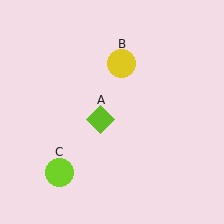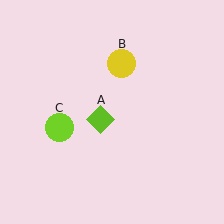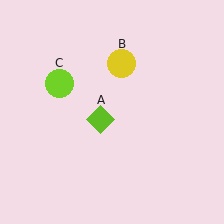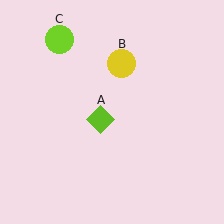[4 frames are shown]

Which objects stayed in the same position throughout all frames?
Lime diamond (object A) and yellow circle (object B) remained stationary.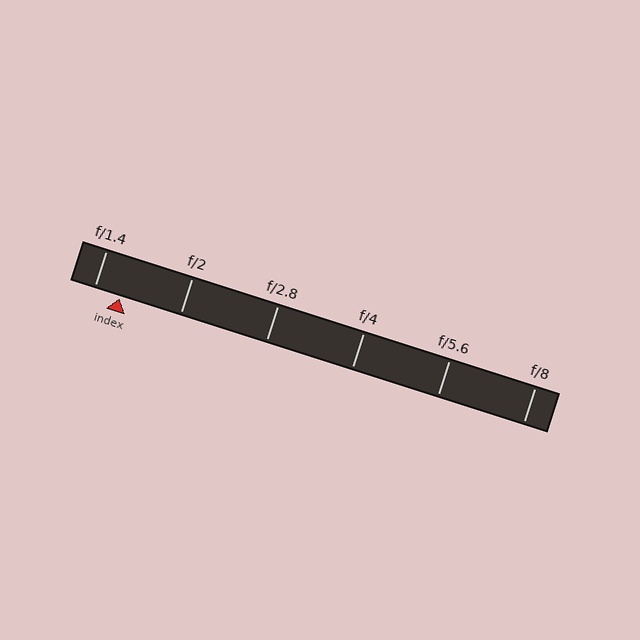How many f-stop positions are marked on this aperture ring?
There are 6 f-stop positions marked.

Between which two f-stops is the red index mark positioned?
The index mark is between f/1.4 and f/2.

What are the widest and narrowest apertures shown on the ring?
The widest aperture shown is f/1.4 and the narrowest is f/8.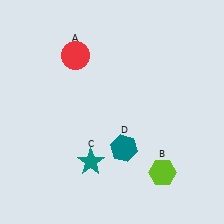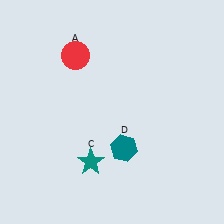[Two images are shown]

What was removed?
The lime hexagon (B) was removed in Image 2.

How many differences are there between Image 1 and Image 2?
There is 1 difference between the two images.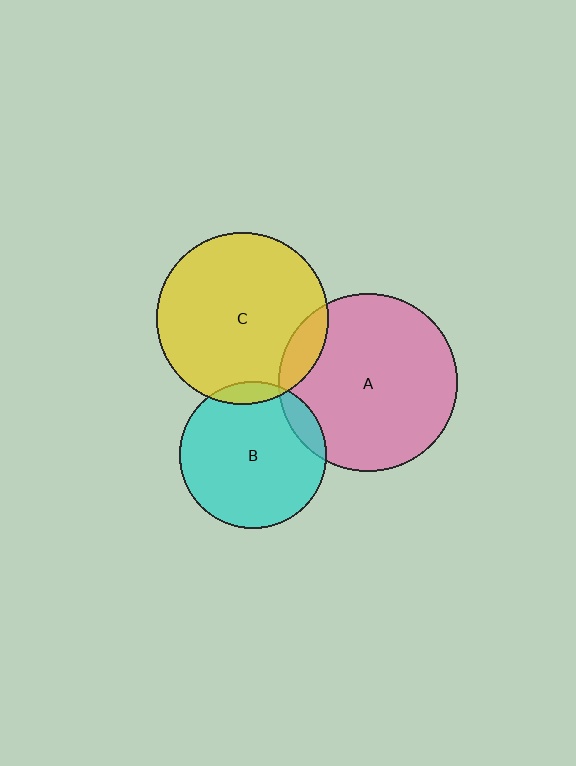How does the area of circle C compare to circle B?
Approximately 1.3 times.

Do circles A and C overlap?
Yes.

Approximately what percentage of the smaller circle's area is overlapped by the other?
Approximately 10%.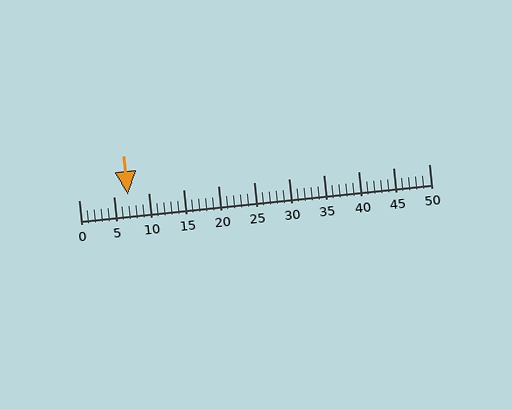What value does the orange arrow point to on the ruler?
The orange arrow points to approximately 7.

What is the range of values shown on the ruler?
The ruler shows values from 0 to 50.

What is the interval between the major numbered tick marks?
The major tick marks are spaced 5 units apart.